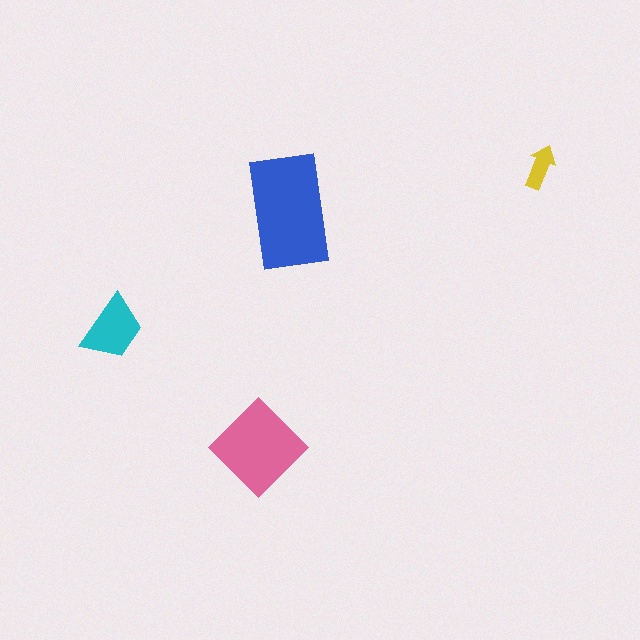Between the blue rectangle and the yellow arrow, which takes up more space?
The blue rectangle.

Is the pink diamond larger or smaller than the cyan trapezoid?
Larger.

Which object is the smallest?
The yellow arrow.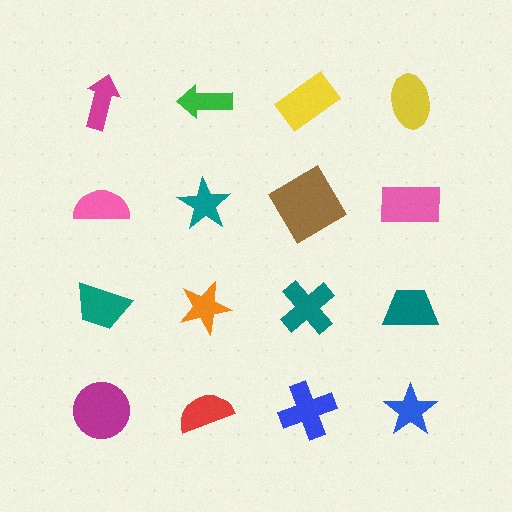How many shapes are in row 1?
4 shapes.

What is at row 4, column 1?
A magenta circle.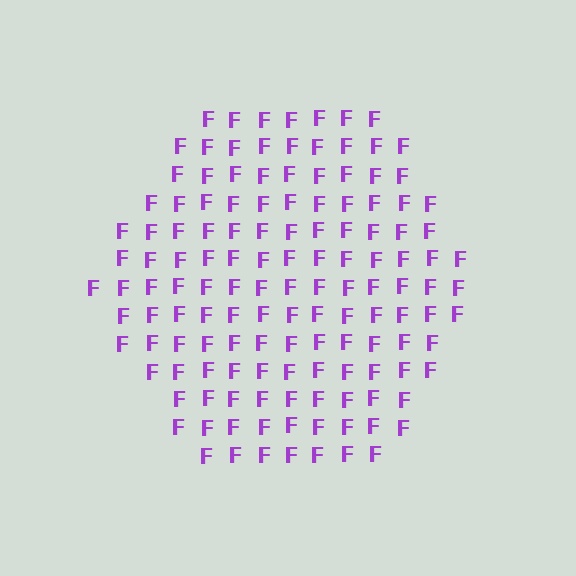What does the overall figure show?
The overall figure shows a hexagon.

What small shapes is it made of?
It is made of small letter F's.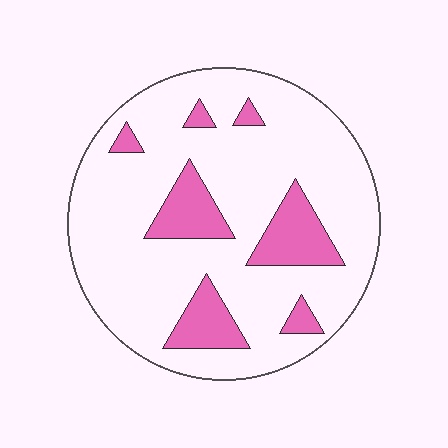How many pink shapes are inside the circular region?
7.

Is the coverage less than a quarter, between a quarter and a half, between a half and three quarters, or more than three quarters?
Less than a quarter.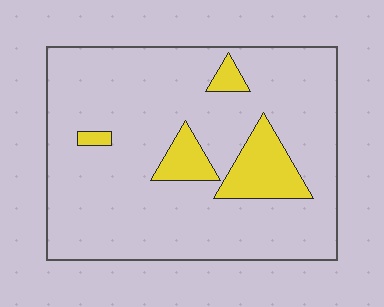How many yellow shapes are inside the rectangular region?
4.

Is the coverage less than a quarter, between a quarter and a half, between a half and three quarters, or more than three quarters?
Less than a quarter.